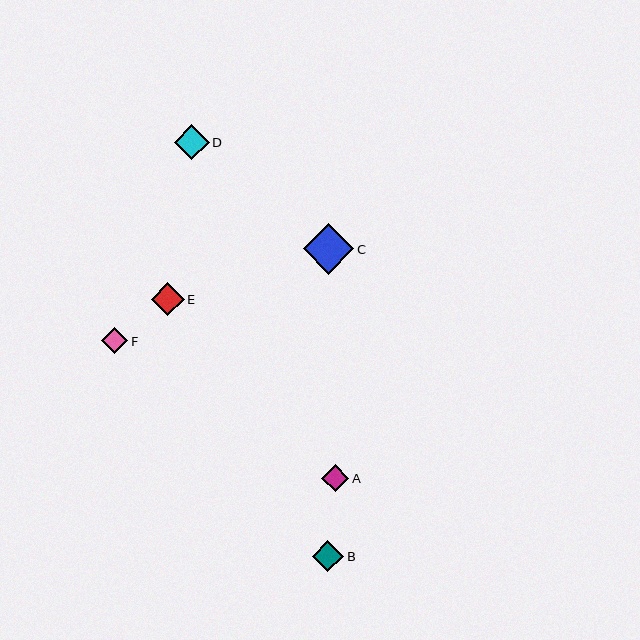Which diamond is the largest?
Diamond C is the largest with a size of approximately 51 pixels.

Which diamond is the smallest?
Diamond F is the smallest with a size of approximately 26 pixels.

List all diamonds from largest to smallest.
From largest to smallest: C, D, E, B, A, F.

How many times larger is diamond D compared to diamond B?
Diamond D is approximately 1.1 times the size of diamond B.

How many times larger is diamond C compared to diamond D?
Diamond C is approximately 1.4 times the size of diamond D.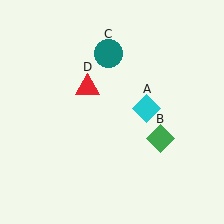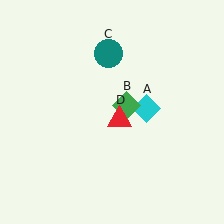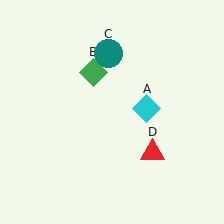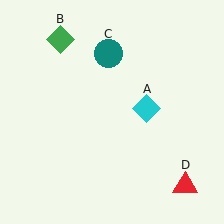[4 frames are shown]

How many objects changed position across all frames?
2 objects changed position: green diamond (object B), red triangle (object D).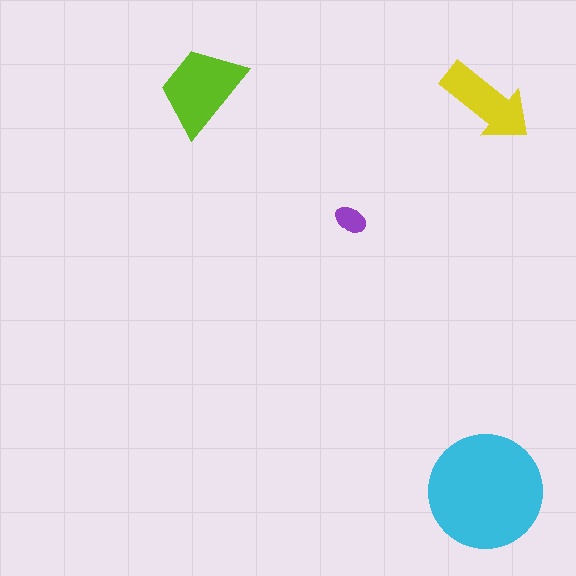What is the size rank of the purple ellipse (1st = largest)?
4th.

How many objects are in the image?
There are 4 objects in the image.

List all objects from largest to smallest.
The cyan circle, the lime trapezoid, the yellow arrow, the purple ellipse.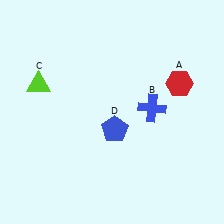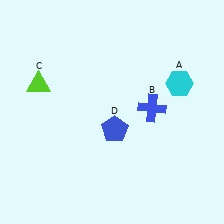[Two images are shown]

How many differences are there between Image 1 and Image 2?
There is 1 difference between the two images.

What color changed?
The hexagon (A) changed from red in Image 1 to cyan in Image 2.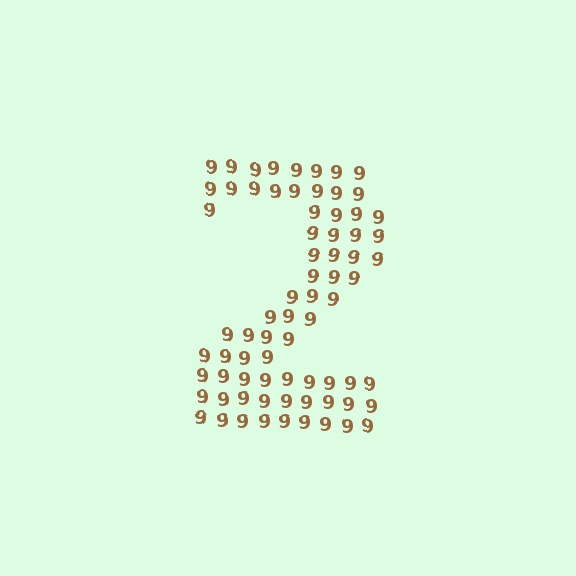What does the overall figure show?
The overall figure shows the digit 2.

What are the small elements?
The small elements are digit 9's.